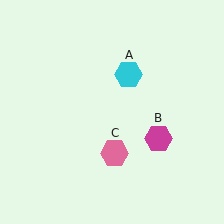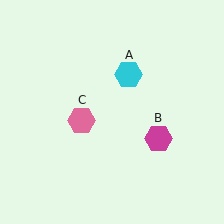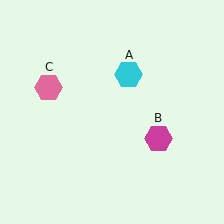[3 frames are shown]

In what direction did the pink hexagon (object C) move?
The pink hexagon (object C) moved up and to the left.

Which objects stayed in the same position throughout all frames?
Cyan hexagon (object A) and magenta hexagon (object B) remained stationary.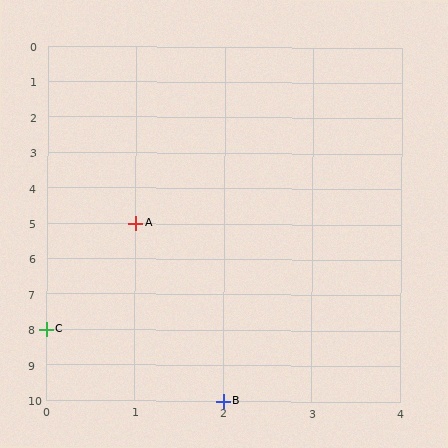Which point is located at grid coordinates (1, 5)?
Point A is at (1, 5).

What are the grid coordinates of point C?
Point C is at grid coordinates (0, 8).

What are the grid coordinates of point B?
Point B is at grid coordinates (2, 10).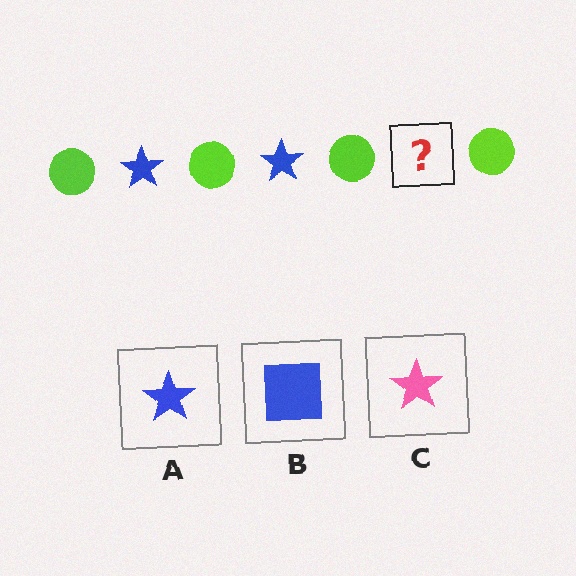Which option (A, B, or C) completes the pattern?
A.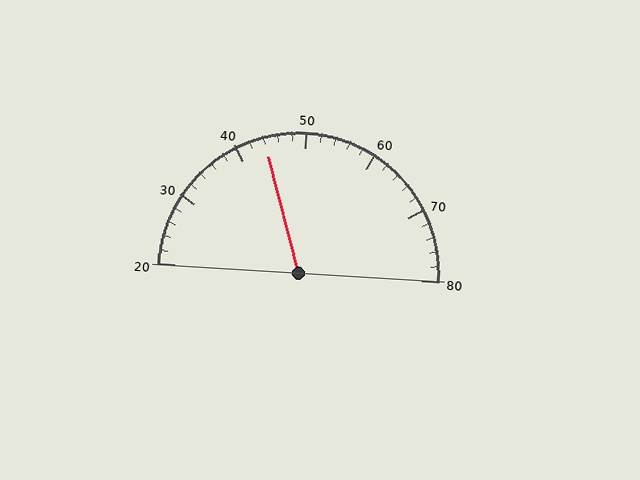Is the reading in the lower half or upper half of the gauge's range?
The reading is in the lower half of the range (20 to 80).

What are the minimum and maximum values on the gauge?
The gauge ranges from 20 to 80.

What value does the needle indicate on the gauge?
The needle indicates approximately 44.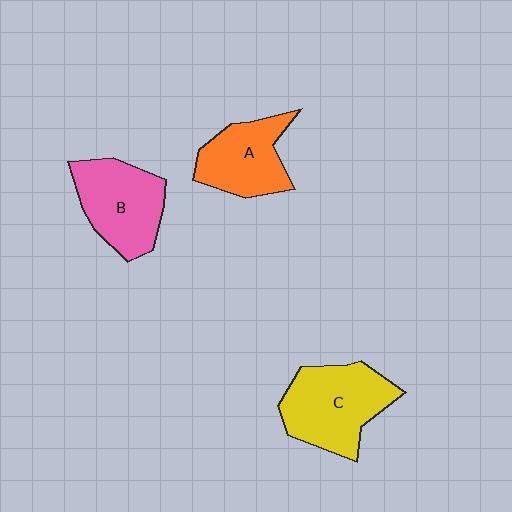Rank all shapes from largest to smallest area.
From largest to smallest: C (yellow), B (pink), A (orange).